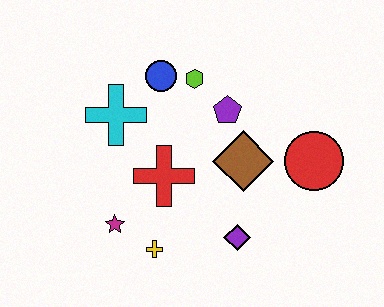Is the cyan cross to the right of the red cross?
No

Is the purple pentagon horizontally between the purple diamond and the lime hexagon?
Yes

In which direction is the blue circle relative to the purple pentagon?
The blue circle is to the left of the purple pentagon.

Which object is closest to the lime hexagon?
The blue circle is closest to the lime hexagon.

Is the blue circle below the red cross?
No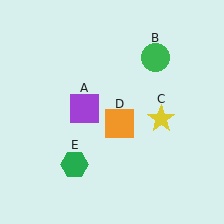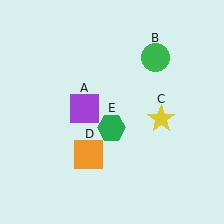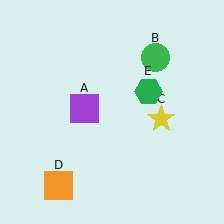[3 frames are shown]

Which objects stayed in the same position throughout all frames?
Purple square (object A) and green circle (object B) and yellow star (object C) remained stationary.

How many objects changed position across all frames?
2 objects changed position: orange square (object D), green hexagon (object E).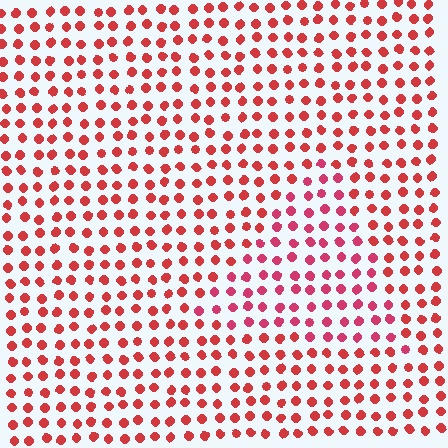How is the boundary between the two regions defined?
The boundary is defined purely by a slight shift in hue (about 19 degrees). Spacing, size, and orientation are identical on both sides.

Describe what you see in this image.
The image is filled with small red elements in a uniform arrangement. A triangle-shaped region is visible where the elements are tinted to a slightly different hue, forming a subtle color boundary.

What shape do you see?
I see a triangle.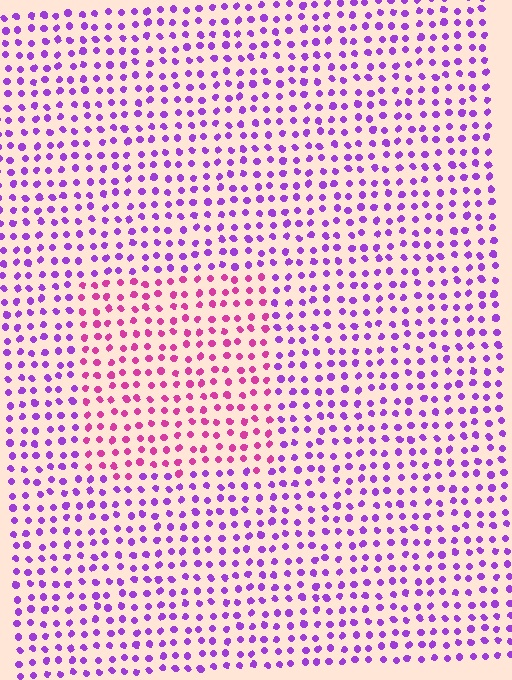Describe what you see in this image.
The image is filled with small purple elements in a uniform arrangement. A rectangle-shaped region is visible where the elements are tinted to a slightly different hue, forming a subtle color boundary.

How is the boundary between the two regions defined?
The boundary is defined purely by a slight shift in hue (about 42 degrees). Spacing, size, and orientation are identical on both sides.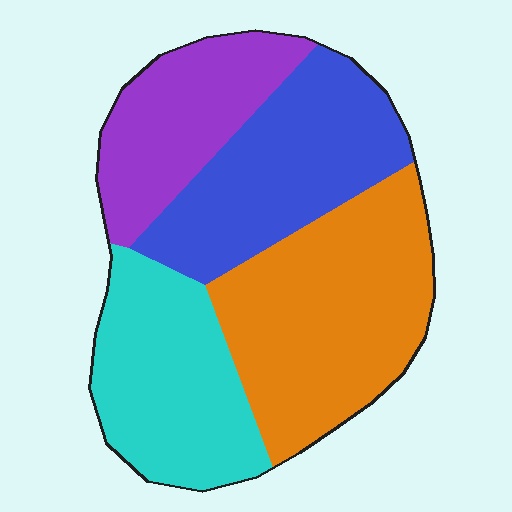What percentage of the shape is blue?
Blue covers 25% of the shape.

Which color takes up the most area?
Orange, at roughly 35%.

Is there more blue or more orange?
Orange.